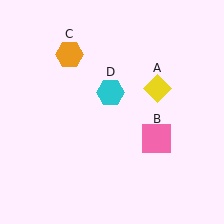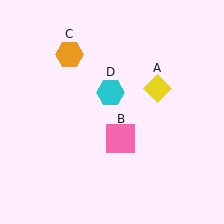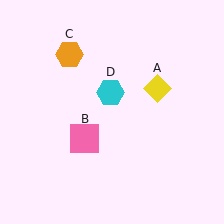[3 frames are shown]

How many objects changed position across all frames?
1 object changed position: pink square (object B).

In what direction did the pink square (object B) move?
The pink square (object B) moved left.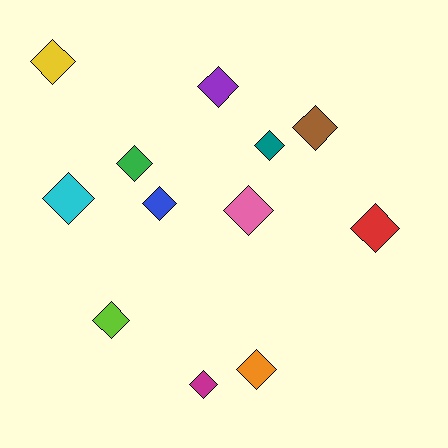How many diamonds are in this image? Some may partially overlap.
There are 12 diamonds.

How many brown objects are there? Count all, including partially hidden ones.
There is 1 brown object.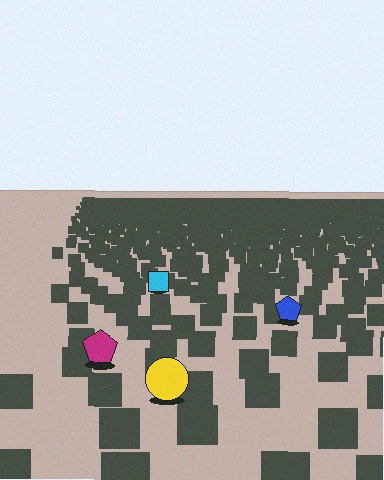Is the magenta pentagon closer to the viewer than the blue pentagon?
Yes. The magenta pentagon is closer — you can tell from the texture gradient: the ground texture is coarser near it.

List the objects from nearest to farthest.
From nearest to farthest: the yellow circle, the magenta pentagon, the blue pentagon, the cyan square.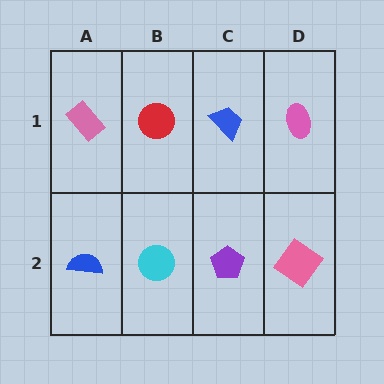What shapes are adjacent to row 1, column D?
A pink diamond (row 2, column D), a blue trapezoid (row 1, column C).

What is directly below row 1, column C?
A purple pentagon.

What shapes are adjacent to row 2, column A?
A pink rectangle (row 1, column A), a cyan circle (row 2, column B).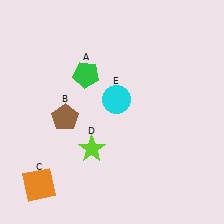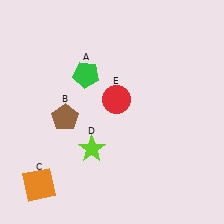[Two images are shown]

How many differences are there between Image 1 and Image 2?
There is 1 difference between the two images.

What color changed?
The circle (E) changed from cyan in Image 1 to red in Image 2.